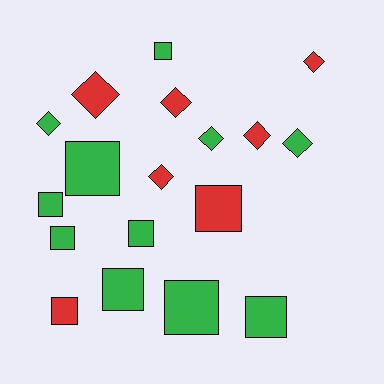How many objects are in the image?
There are 18 objects.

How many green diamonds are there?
There are 3 green diamonds.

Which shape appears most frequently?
Square, with 10 objects.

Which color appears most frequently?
Green, with 11 objects.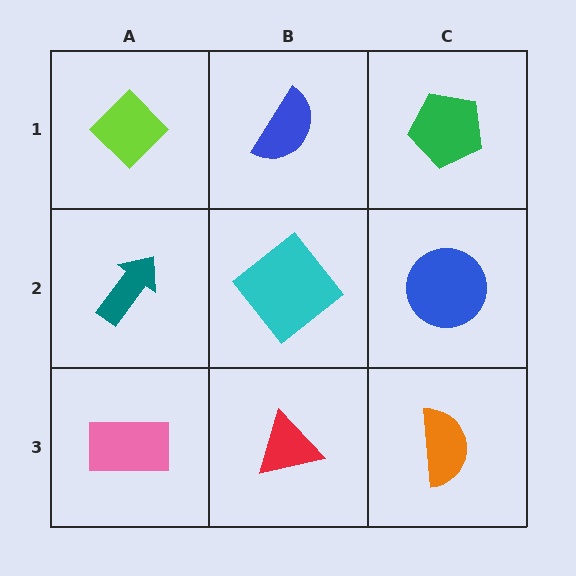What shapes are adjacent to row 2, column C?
A green pentagon (row 1, column C), an orange semicircle (row 3, column C), a cyan diamond (row 2, column B).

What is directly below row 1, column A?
A teal arrow.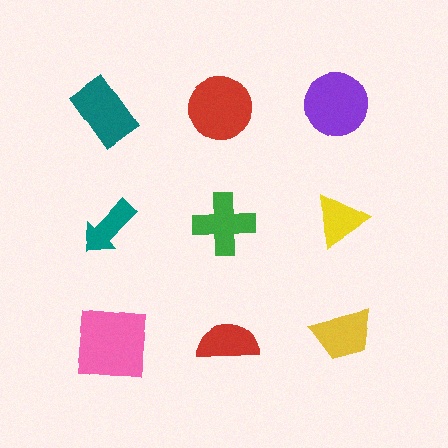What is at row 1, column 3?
A purple circle.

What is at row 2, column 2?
A green cross.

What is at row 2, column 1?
A teal arrow.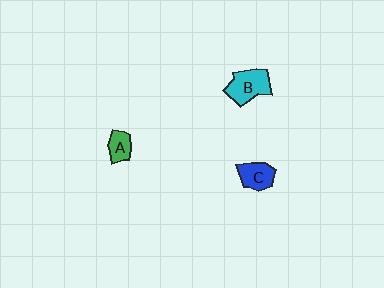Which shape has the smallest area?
Shape A (green).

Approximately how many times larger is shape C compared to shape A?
Approximately 1.4 times.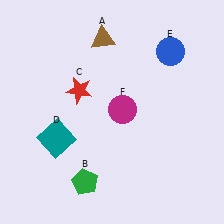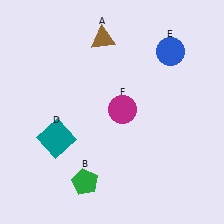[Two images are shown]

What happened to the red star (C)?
The red star (C) was removed in Image 2. It was in the top-left area of Image 1.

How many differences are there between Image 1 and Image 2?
There is 1 difference between the two images.